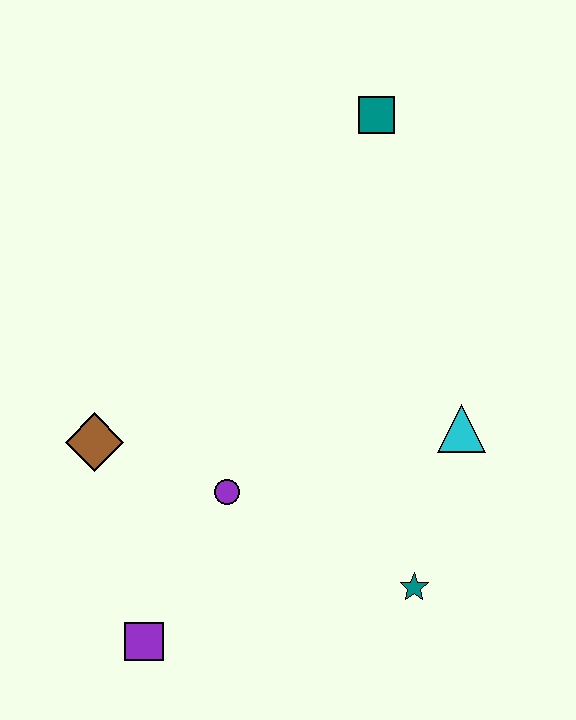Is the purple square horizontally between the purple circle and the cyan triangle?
No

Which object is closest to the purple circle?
The brown diamond is closest to the purple circle.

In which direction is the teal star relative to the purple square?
The teal star is to the right of the purple square.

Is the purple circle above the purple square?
Yes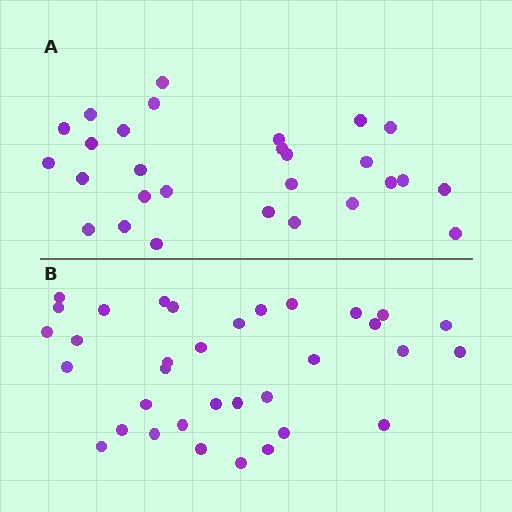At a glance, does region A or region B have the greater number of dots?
Region B (the bottom region) has more dots.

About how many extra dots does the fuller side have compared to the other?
Region B has about 6 more dots than region A.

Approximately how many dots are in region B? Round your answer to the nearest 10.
About 30 dots. (The exact count is 34, which rounds to 30.)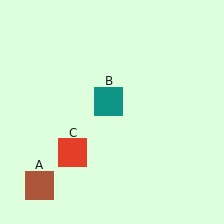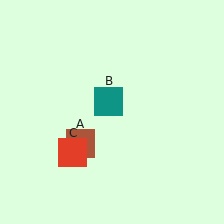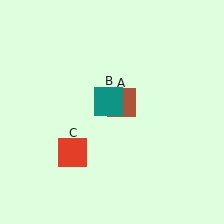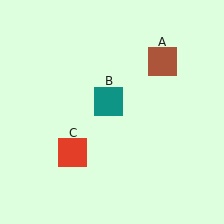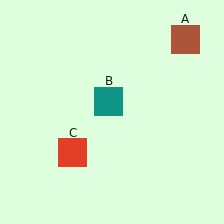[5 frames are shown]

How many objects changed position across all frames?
1 object changed position: brown square (object A).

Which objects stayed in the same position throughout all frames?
Teal square (object B) and red square (object C) remained stationary.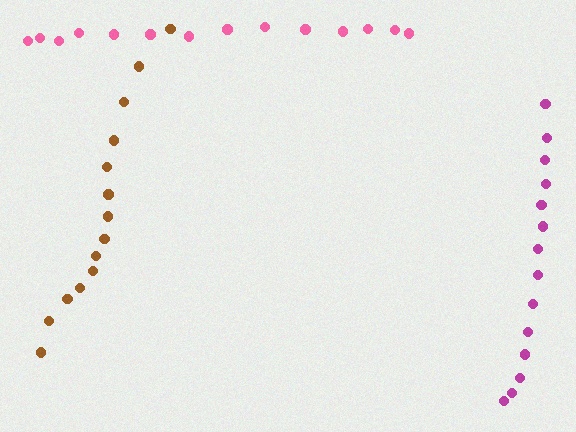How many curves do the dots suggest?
There are 3 distinct paths.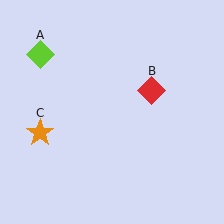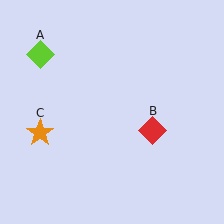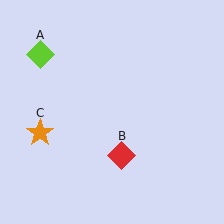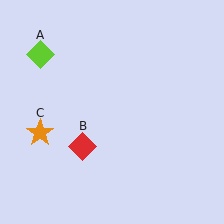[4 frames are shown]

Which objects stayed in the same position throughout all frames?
Lime diamond (object A) and orange star (object C) remained stationary.